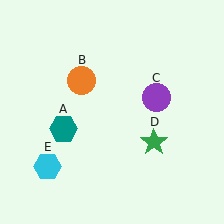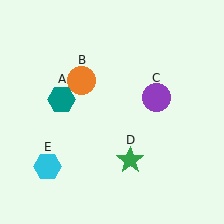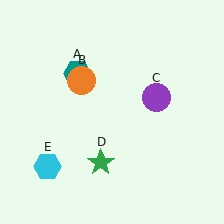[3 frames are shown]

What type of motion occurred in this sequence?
The teal hexagon (object A), green star (object D) rotated clockwise around the center of the scene.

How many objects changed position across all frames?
2 objects changed position: teal hexagon (object A), green star (object D).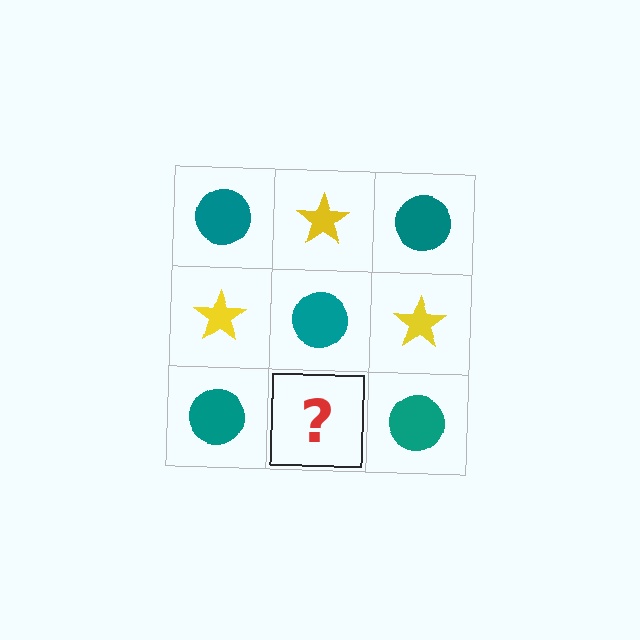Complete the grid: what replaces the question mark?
The question mark should be replaced with a yellow star.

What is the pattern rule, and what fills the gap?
The rule is that it alternates teal circle and yellow star in a checkerboard pattern. The gap should be filled with a yellow star.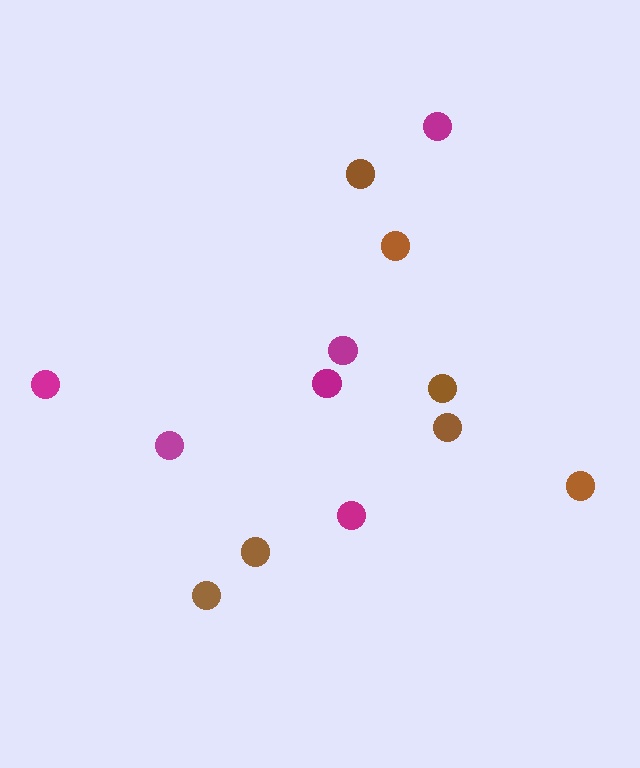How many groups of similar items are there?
There are 2 groups: one group of magenta circles (6) and one group of brown circles (7).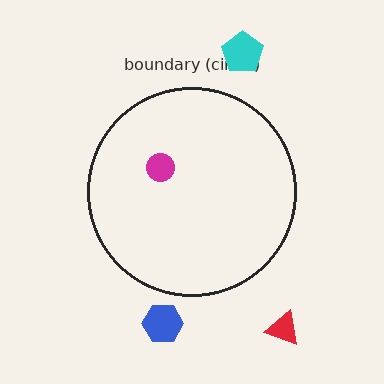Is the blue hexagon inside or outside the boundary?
Outside.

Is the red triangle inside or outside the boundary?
Outside.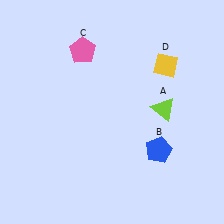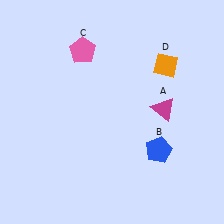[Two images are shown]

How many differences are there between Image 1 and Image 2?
There are 2 differences between the two images.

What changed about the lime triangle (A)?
In Image 1, A is lime. In Image 2, it changed to magenta.